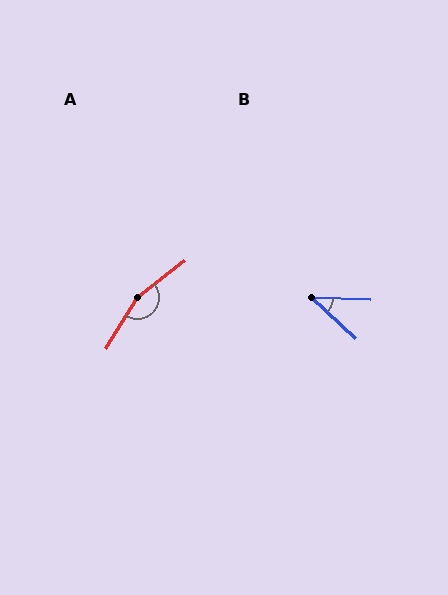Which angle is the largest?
A, at approximately 160 degrees.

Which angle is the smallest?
B, at approximately 40 degrees.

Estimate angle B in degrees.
Approximately 40 degrees.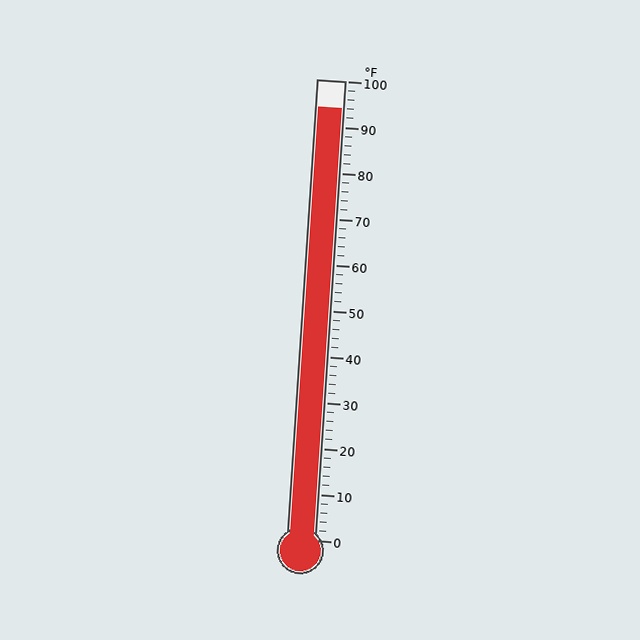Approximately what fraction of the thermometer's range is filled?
The thermometer is filled to approximately 95% of its range.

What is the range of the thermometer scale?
The thermometer scale ranges from 0°F to 100°F.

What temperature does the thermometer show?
The thermometer shows approximately 94°F.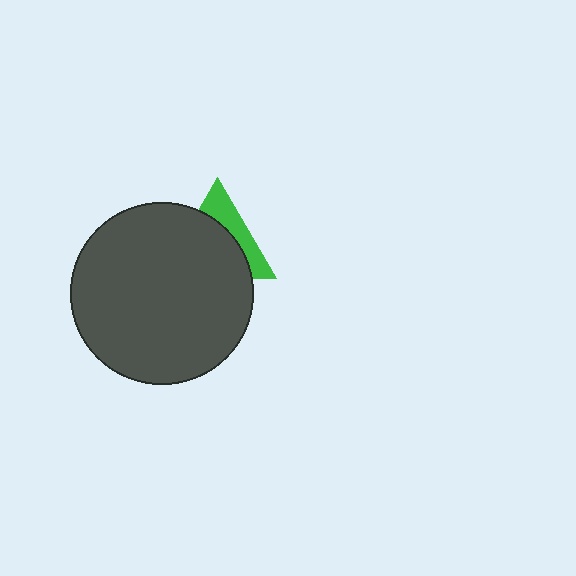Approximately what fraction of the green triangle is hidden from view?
Roughly 65% of the green triangle is hidden behind the dark gray circle.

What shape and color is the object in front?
The object in front is a dark gray circle.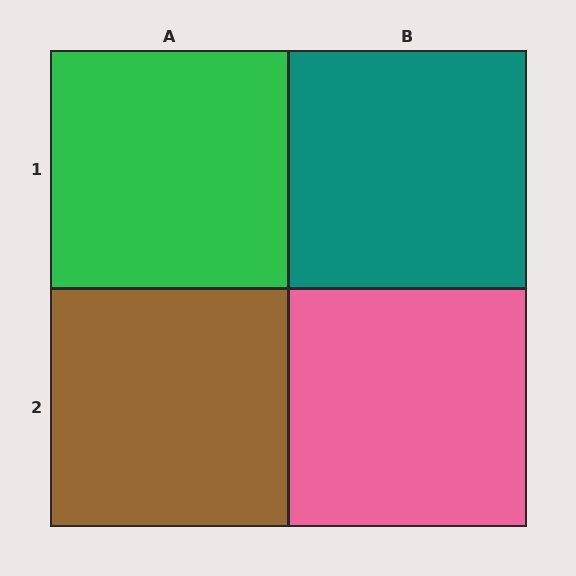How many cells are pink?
1 cell is pink.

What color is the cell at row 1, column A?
Green.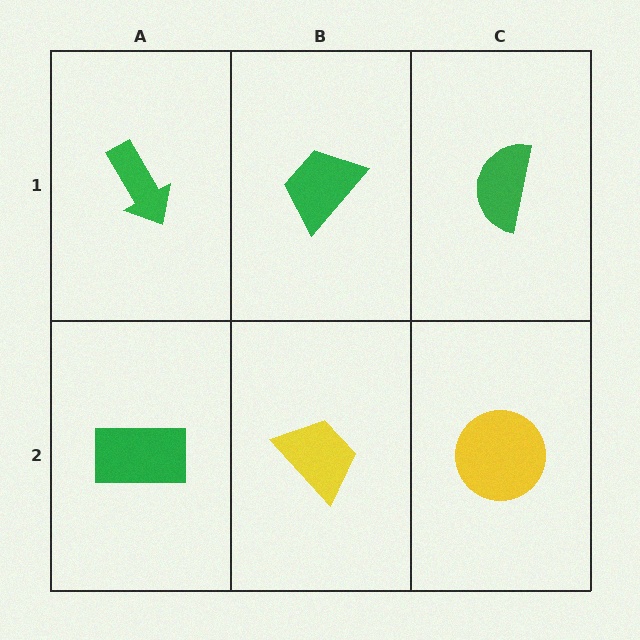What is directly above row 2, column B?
A green trapezoid.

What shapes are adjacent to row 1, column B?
A yellow trapezoid (row 2, column B), a green arrow (row 1, column A), a green semicircle (row 1, column C).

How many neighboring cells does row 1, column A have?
2.